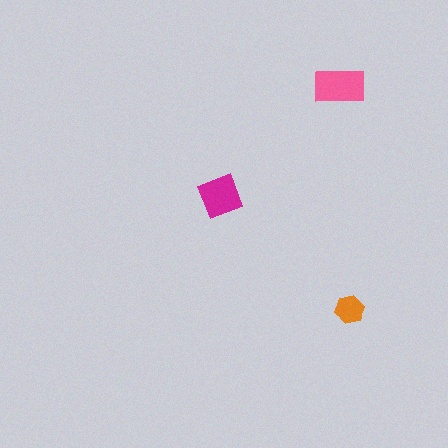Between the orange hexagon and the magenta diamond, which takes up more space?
The magenta diamond.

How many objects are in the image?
There are 3 objects in the image.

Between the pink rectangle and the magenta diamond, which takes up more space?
The pink rectangle.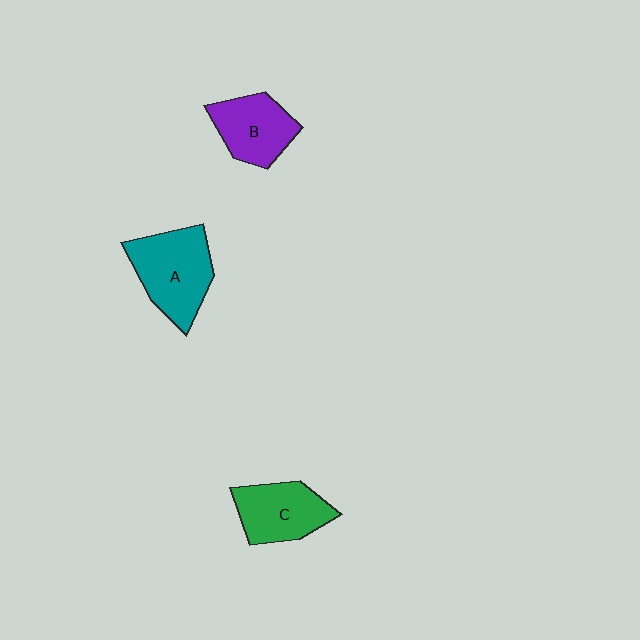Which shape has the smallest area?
Shape B (purple).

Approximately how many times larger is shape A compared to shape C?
Approximately 1.3 times.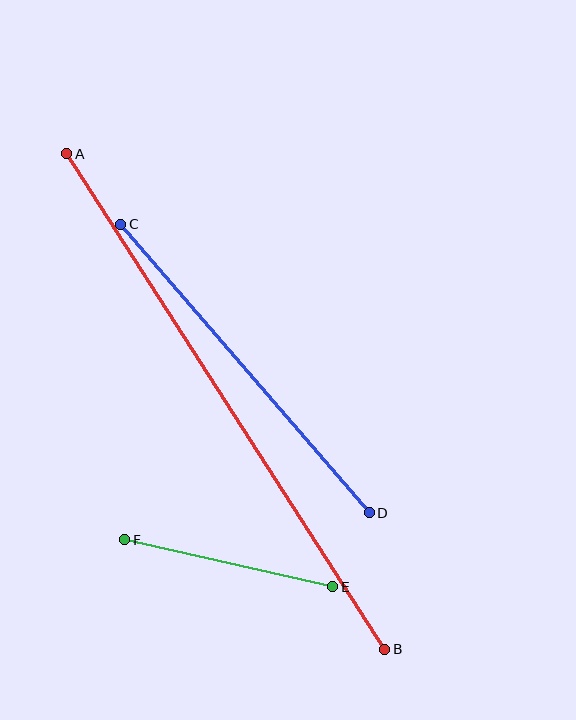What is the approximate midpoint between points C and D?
The midpoint is at approximately (245, 369) pixels.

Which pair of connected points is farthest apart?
Points A and B are farthest apart.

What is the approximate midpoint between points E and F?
The midpoint is at approximately (229, 563) pixels.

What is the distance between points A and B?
The distance is approximately 589 pixels.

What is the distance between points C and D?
The distance is approximately 381 pixels.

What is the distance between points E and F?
The distance is approximately 213 pixels.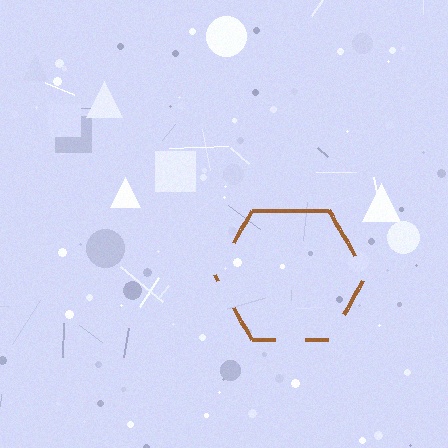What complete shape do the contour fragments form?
The contour fragments form a hexagon.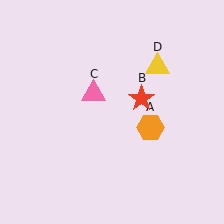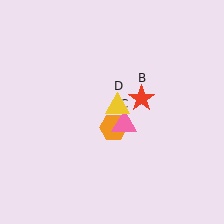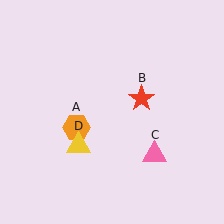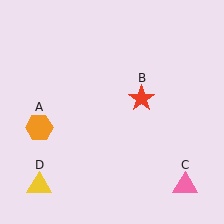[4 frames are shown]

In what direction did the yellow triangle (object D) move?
The yellow triangle (object D) moved down and to the left.